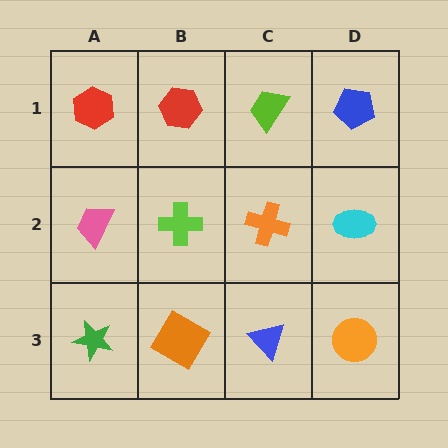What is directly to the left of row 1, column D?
A lime trapezoid.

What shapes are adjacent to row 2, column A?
A red hexagon (row 1, column A), a green star (row 3, column A), a lime cross (row 2, column B).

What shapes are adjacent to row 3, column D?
A cyan ellipse (row 2, column D), a blue triangle (row 3, column C).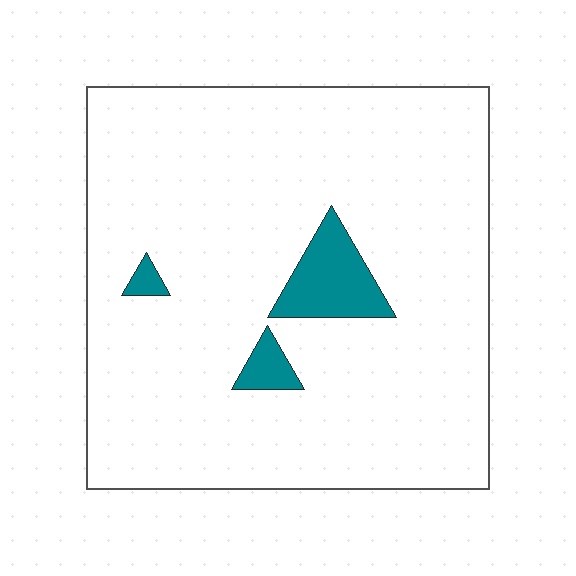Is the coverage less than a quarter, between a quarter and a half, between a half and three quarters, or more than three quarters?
Less than a quarter.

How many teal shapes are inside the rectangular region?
3.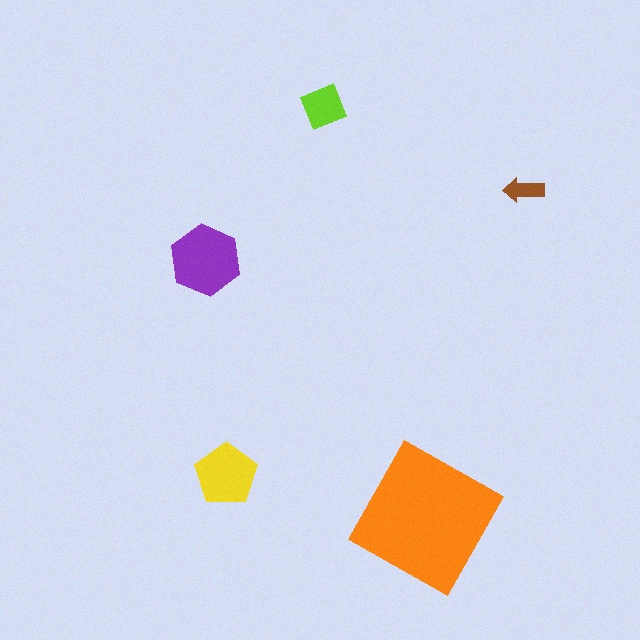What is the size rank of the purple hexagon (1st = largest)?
2nd.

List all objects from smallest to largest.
The brown arrow, the lime diamond, the yellow pentagon, the purple hexagon, the orange square.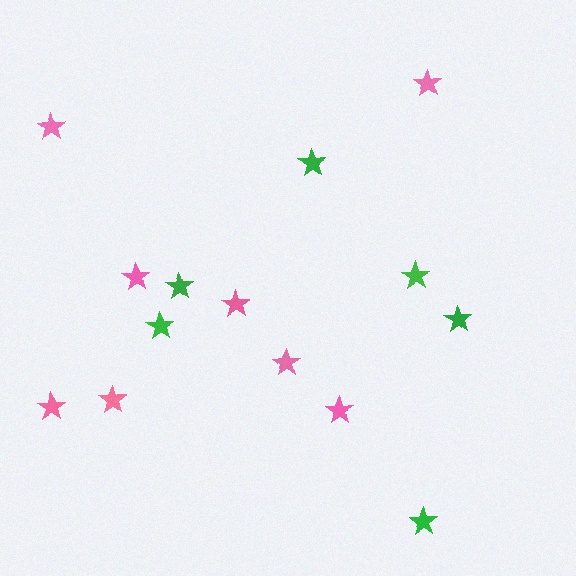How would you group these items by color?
There are 2 groups: one group of green stars (6) and one group of pink stars (8).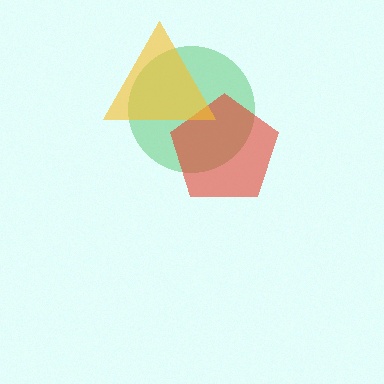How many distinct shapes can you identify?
There are 3 distinct shapes: a green circle, a red pentagon, a yellow triangle.